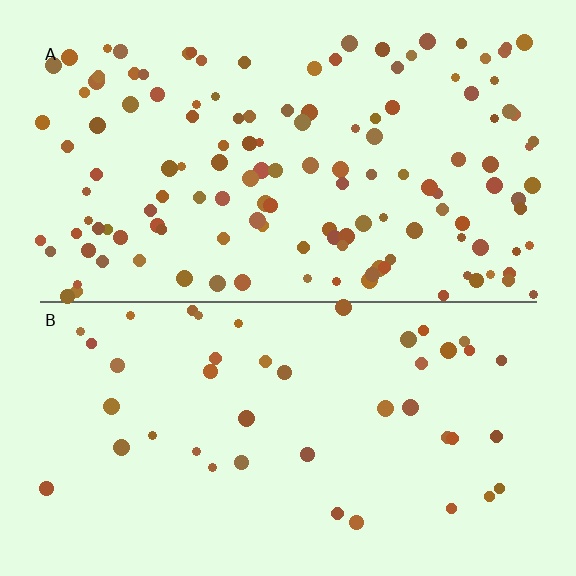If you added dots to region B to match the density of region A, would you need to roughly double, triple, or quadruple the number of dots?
Approximately triple.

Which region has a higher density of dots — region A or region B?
A (the top).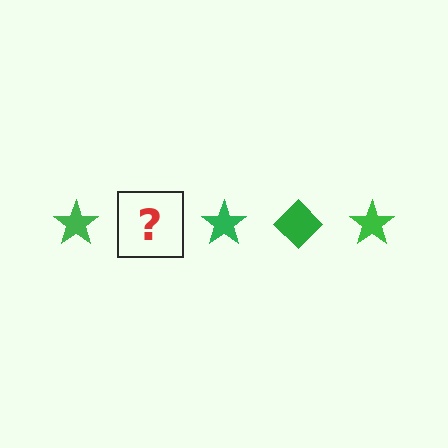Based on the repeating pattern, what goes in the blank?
The blank should be a green diamond.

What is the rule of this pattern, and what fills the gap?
The rule is that the pattern cycles through star, diamond shapes in green. The gap should be filled with a green diamond.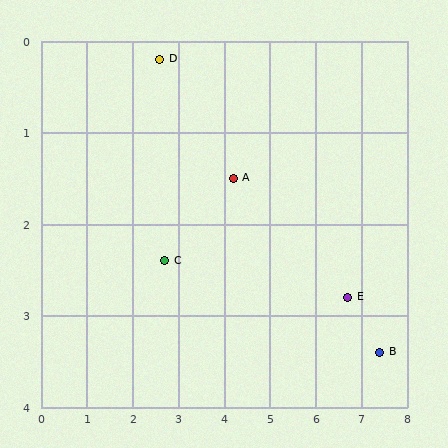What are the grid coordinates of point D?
Point D is at approximately (2.6, 0.2).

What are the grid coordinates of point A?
Point A is at approximately (4.2, 1.5).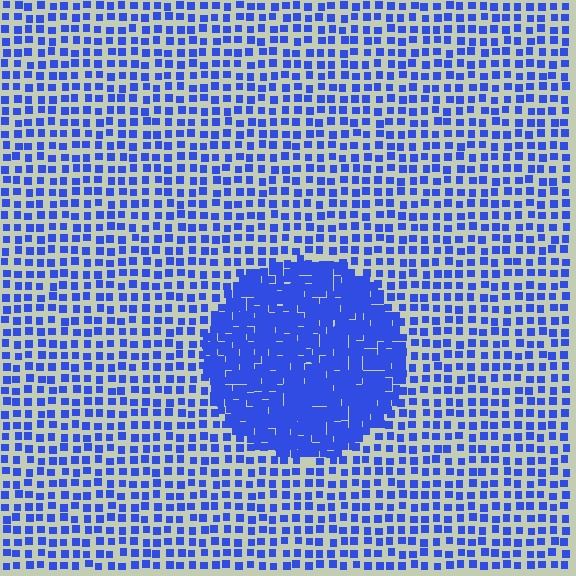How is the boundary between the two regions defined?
The boundary is defined by a change in element density (approximately 2.6x ratio). All elements are the same color, size, and shape.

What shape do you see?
I see a circle.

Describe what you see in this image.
The image contains small blue elements arranged at two different densities. A circle-shaped region is visible where the elements are more densely packed than the surrounding area.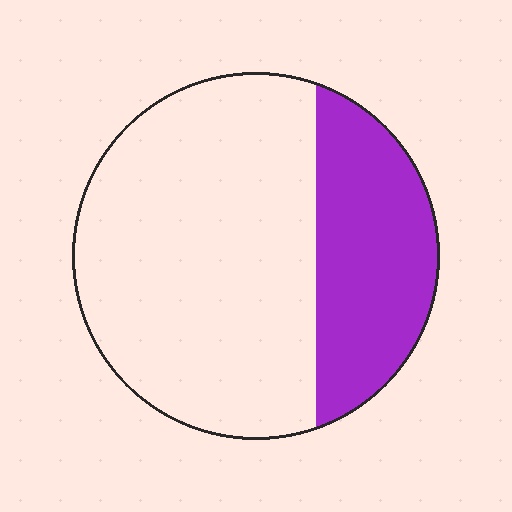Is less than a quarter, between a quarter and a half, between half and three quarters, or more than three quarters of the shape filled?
Between a quarter and a half.